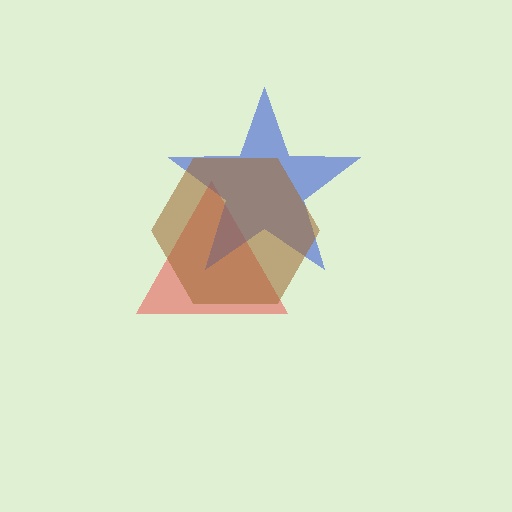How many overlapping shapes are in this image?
There are 3 overlapping shapes in the image.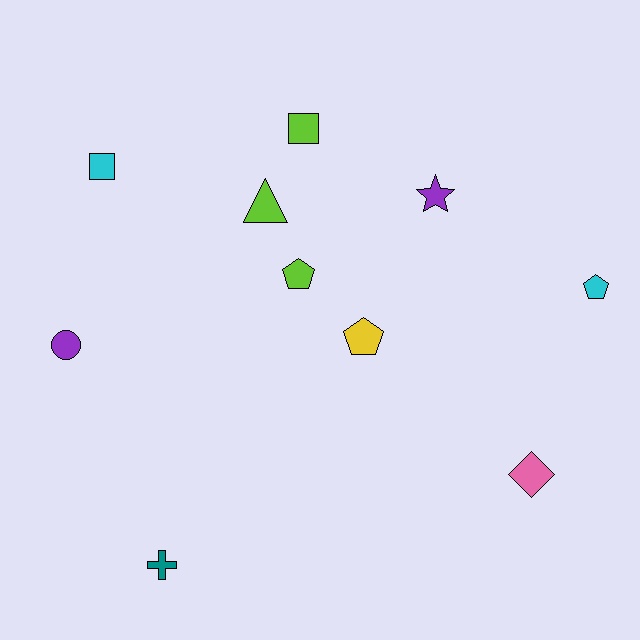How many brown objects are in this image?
There are no brown objects.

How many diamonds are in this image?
There is 1 diamond.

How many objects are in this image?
There are 10 objects.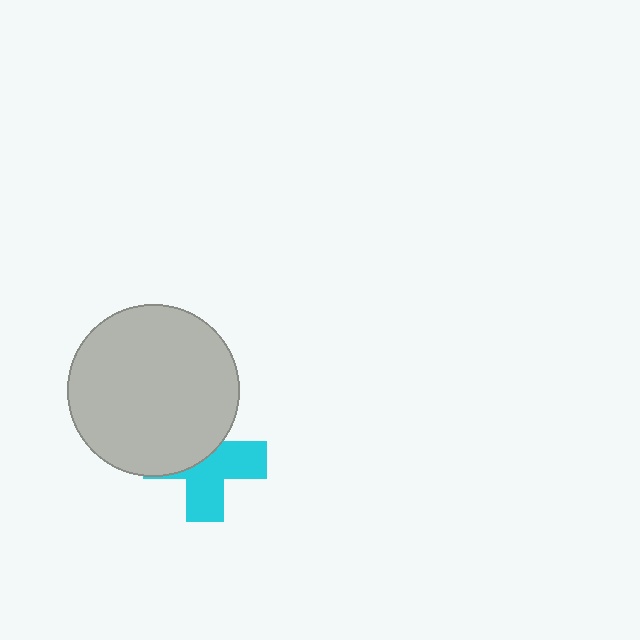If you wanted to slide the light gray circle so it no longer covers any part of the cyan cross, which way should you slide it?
Slide it up — that is the most direct way to separate the two shapes.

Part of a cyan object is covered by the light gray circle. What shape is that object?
It is a cross.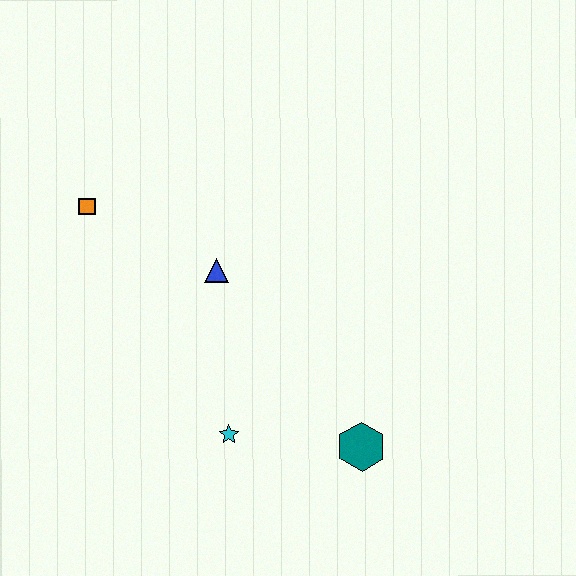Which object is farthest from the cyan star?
The orange square is farthest from the cyan star.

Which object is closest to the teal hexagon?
The cyan star is closest to the teal hexagon.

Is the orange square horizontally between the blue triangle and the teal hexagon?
No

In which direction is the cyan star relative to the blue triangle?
The cyan star is below the blue triangle.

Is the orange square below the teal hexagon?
No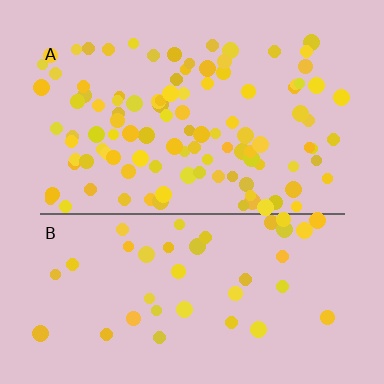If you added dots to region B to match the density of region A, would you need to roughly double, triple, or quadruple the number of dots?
Approximately triple.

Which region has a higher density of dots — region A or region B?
A (the top).